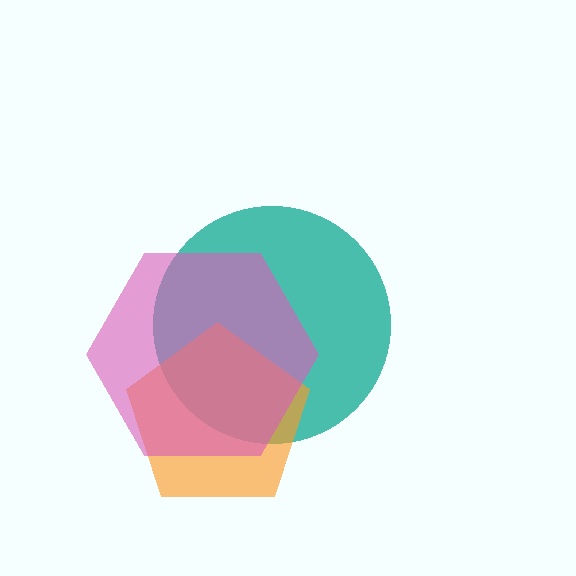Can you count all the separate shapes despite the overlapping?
Yes, there are 3 separate shapes.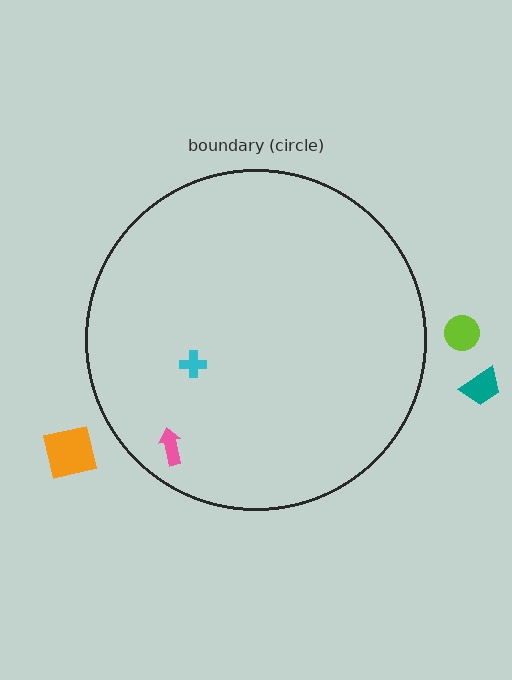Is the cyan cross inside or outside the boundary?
Inside.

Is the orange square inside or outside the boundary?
Outside.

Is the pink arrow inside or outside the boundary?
Inside.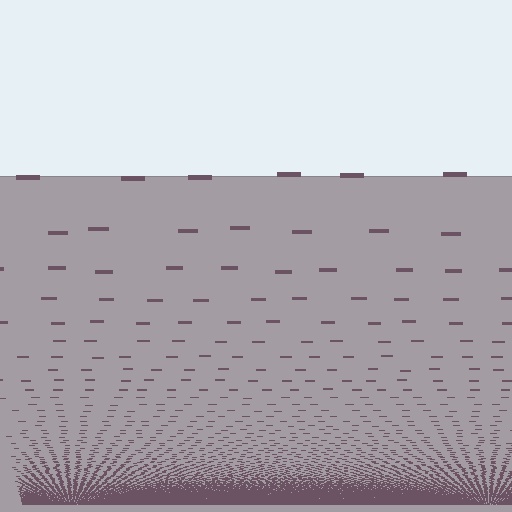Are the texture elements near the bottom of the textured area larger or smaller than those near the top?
Smaller. The gradient is inverted — elements near the bottom are smaller and denser.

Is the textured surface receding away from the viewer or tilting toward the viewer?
The surface appears to tilt toward the viewer. Texture elements get larger and sparser toward the top.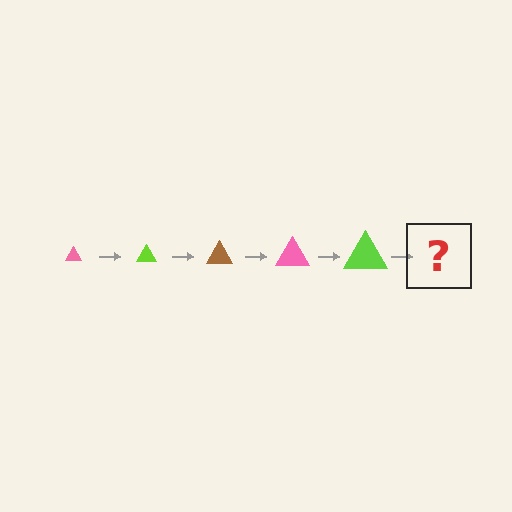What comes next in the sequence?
The next element should be a brown triangle, larger than the previous one.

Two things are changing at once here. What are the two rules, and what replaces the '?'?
The two rules are that the triangle grows larger each step and the color cycles through pink, lime, and brown. The '?' should be a brown triangle, larger than the previous one.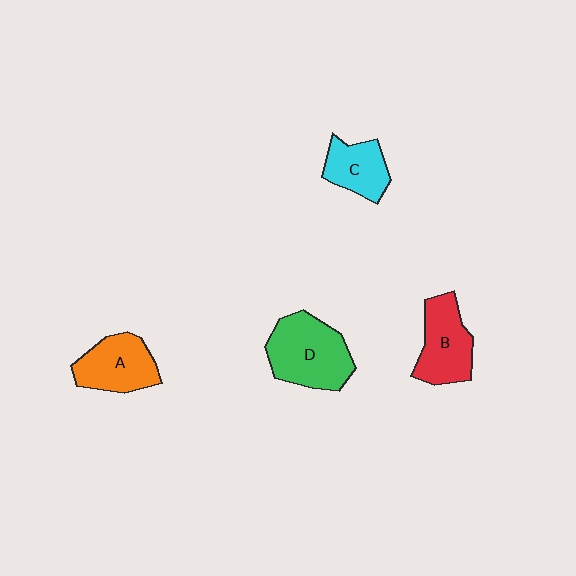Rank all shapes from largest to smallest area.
From largest to smallest: D (green), B (red), A (orange), C (cyan).